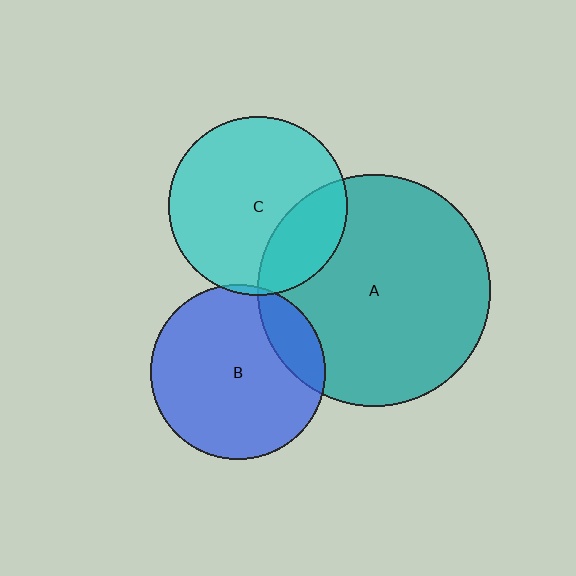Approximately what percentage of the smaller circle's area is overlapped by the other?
Approximately 15%.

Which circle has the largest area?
Circle A (teal).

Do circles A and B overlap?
Yes.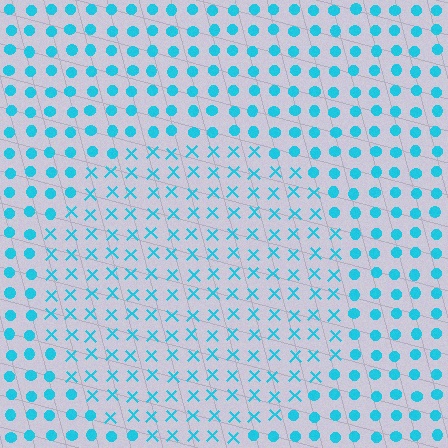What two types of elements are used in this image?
The image uses X marks inside the circle region and circles outside it.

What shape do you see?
I see a circle.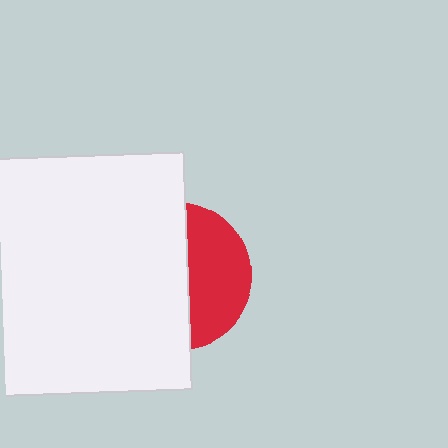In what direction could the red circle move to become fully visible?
The red circle could move right. That would shift it out from behind the white square entirely.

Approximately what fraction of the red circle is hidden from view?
Roughly 60% of the red circle is hidden behind the white square.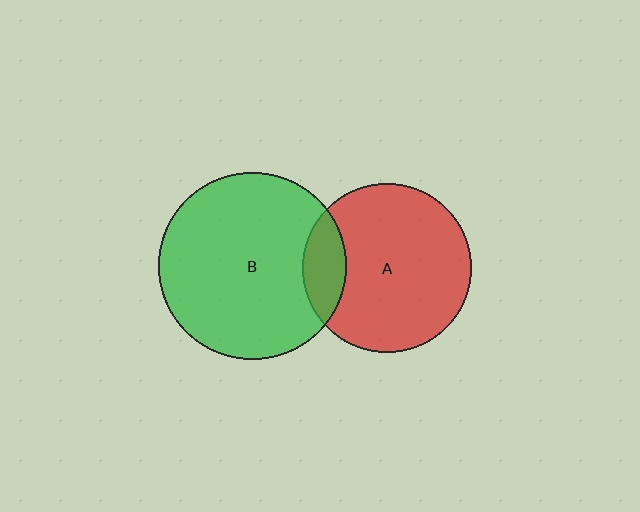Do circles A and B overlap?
Yes.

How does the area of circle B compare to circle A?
Approximately 1.2 times.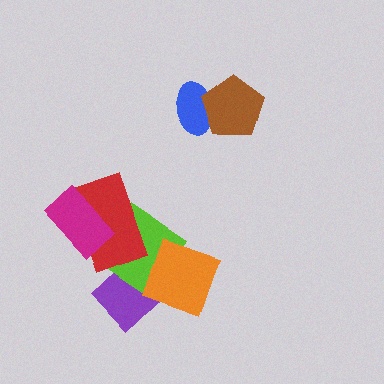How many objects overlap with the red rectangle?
2 objects overlap with the red rectangle.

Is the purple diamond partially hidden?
Yes, it is partially covered by another shape.